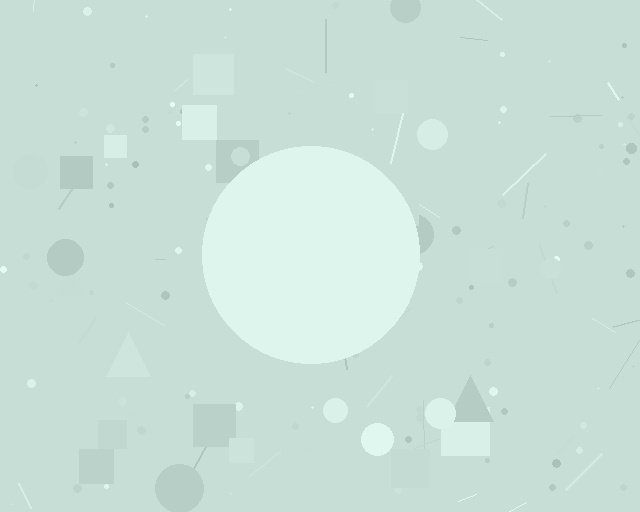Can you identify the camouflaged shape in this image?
The camouflaged shape is a circle.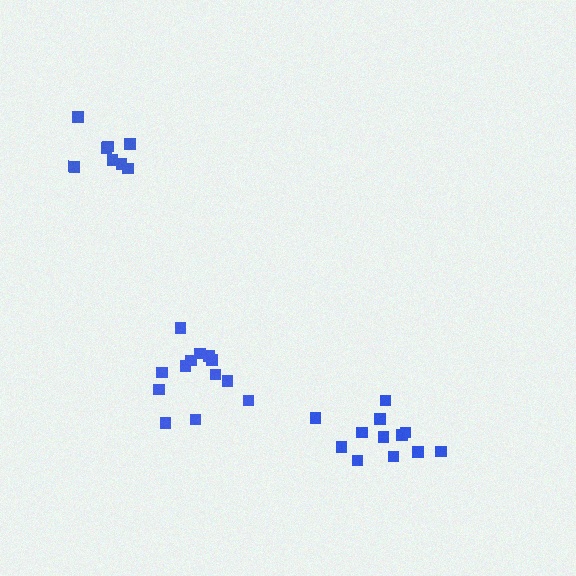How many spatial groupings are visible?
There are 3 spatial groupings.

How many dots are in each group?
Group 1: 13 dots, Group 2: 8 dots, Group 3: 12 dots (33 total).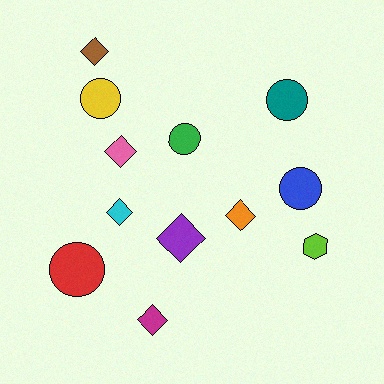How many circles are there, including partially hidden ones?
There are 5 circles.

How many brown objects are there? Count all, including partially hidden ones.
There is 1 brown object.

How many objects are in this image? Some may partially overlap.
There are 12 objects.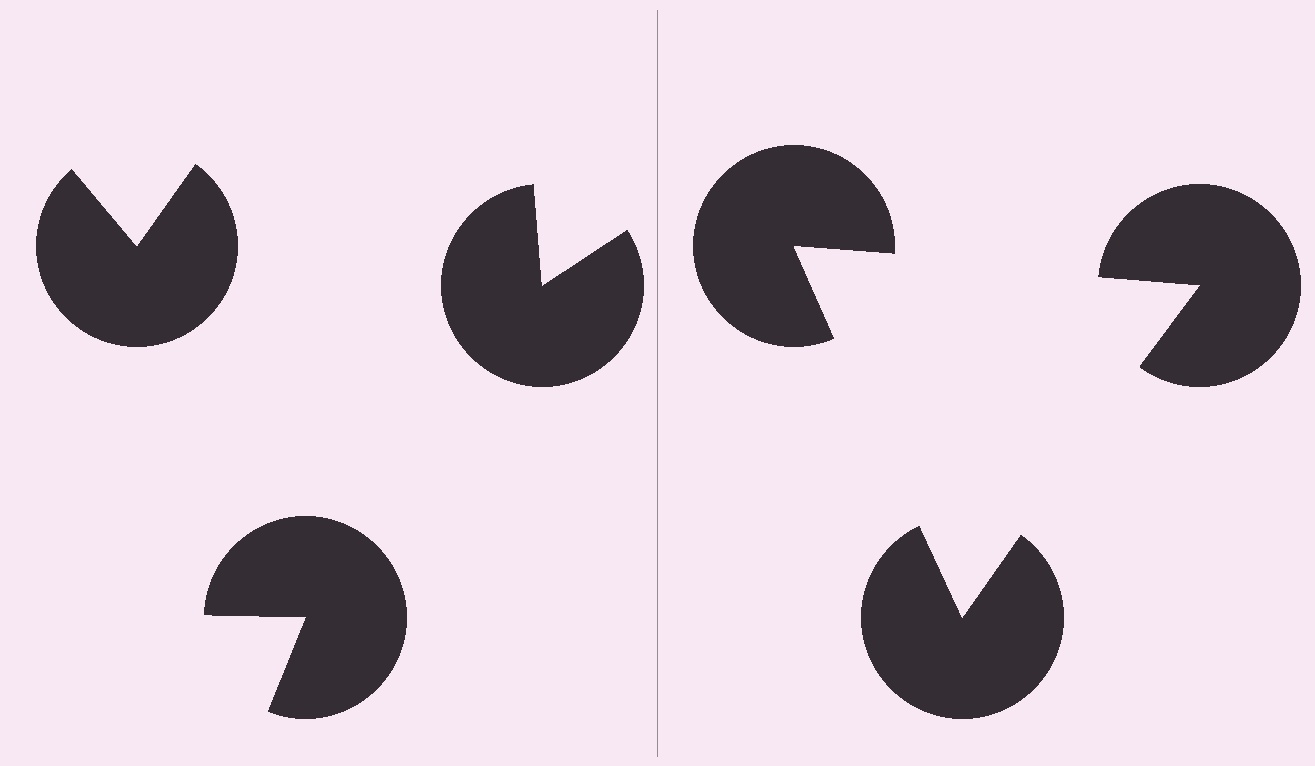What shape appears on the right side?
An illusory triangle.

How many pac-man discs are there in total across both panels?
6 — 3 on each side.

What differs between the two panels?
The pac-man discs are positioned identically on both sides; only the wedge orientations differ. On the right they align to a triangle; on the left they are misaligned.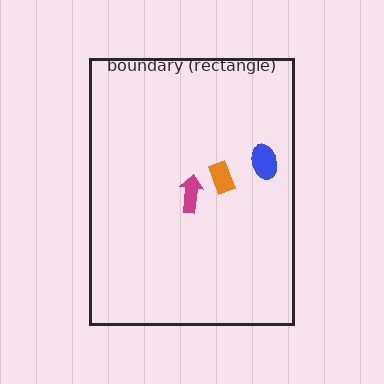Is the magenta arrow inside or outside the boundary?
Inside.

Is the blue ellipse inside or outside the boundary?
Inside.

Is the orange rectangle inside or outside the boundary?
Inside.